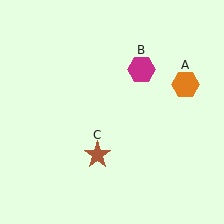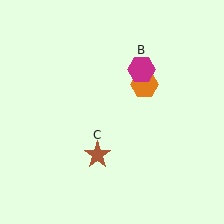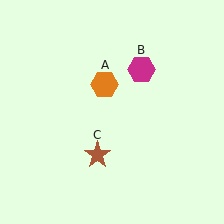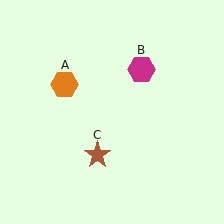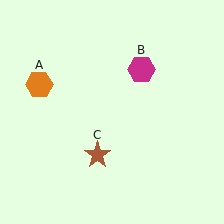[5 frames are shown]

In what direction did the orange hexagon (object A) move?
The orange hexagon (object A) moved left.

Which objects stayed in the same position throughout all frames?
Magenta hexagon (object B) and brown star (object C) remained stationary.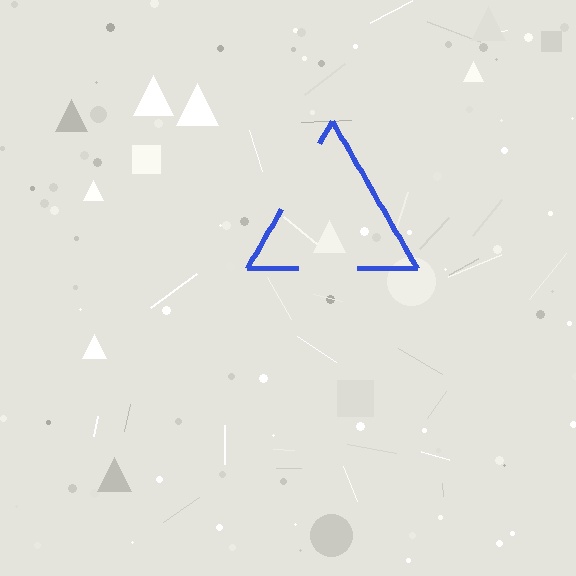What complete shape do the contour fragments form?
The contour fragments form a triangle.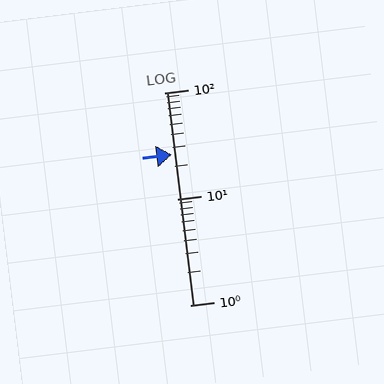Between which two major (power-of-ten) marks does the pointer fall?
The pointer is between 10 and 100.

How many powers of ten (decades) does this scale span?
The scale spans 2 decades, from 1 to 100.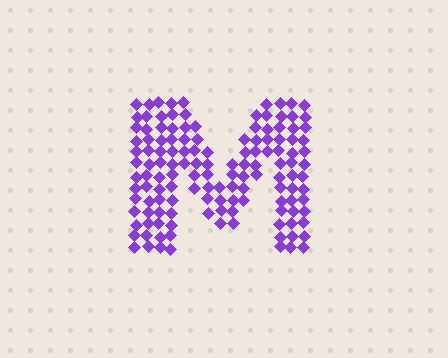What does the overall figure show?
The overall figure shows the letter M.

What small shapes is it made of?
It is made of small diamonds.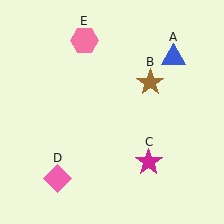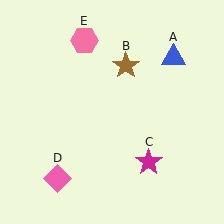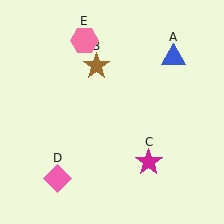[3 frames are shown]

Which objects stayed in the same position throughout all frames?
Blue triangle (object A) and magenta star (object C) and pink diamond (object D) and pink hexagon (object E) remained stationary.